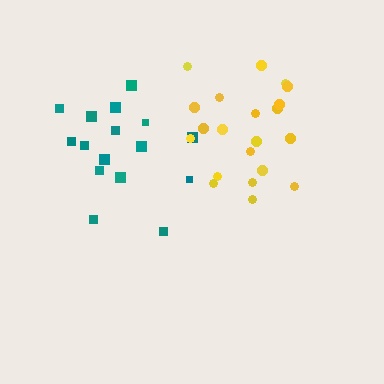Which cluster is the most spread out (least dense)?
Teal.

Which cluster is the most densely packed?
Yellow.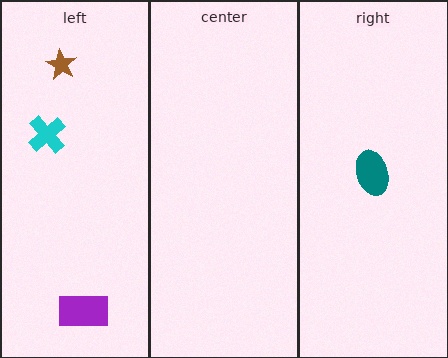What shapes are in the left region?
The brown star, the cyan cross, the purple rectangle.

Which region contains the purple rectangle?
The left region.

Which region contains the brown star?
The left region.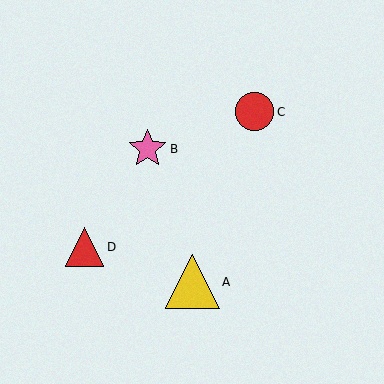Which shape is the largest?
The yellow triangle (labeled A) is the largest.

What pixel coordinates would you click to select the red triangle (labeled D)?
Click at (84, 247) to select the red triangle D.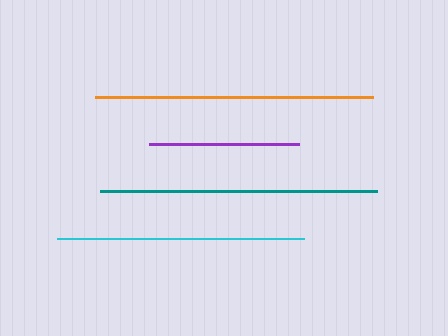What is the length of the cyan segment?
The cyan segment is approximately 247 pixels long.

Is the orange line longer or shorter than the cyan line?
The orange line is longer than the cyan line.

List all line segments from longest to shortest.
From longest to shortest: orange, teal, cyan, purple.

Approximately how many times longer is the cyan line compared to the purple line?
The cyan line is approximately 1.6 times the length of the purple line.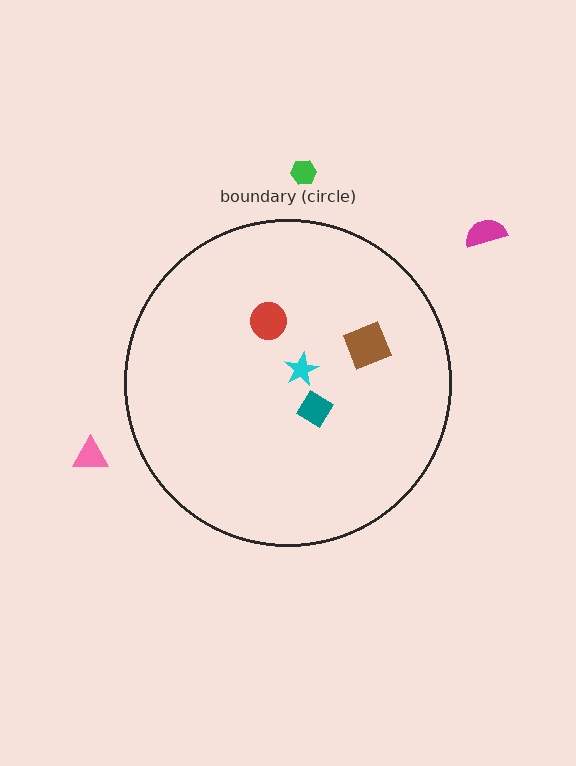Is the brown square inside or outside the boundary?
Inside.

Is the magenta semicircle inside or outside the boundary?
Outside.